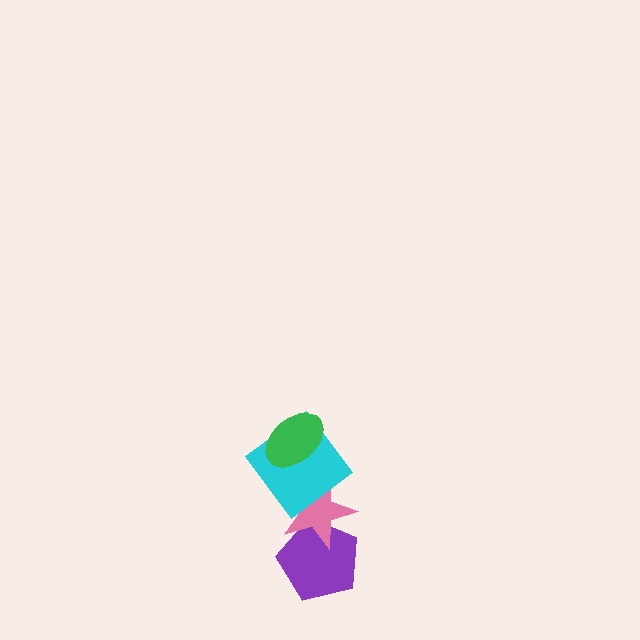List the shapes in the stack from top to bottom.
From top to bottom: the green ellipse, the cyan diamond, the pink star, the purple pentagon.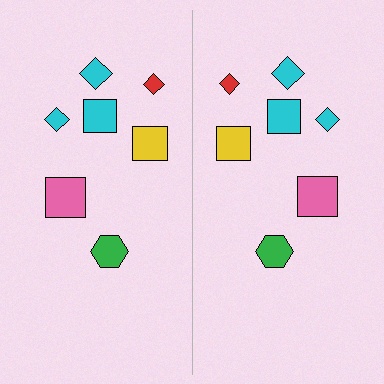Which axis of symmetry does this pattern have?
The pattern has a vertical axis of symmetry running through the center of the image.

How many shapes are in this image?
There are 14 shapes in this image.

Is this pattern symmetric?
Yes, this pattern has bilateral (reflection) symmetry.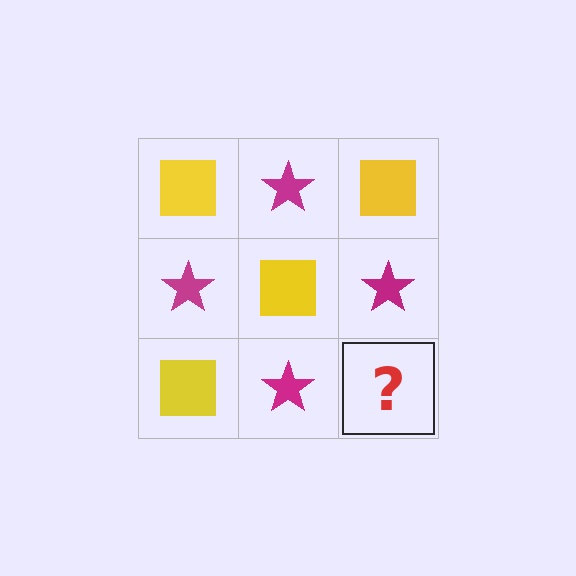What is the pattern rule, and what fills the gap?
The rule is that it alternates yellow square and magenta star in a checkerboard pattern. The gap should be filled with a yellow square.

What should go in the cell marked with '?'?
The missing cell should contain a yellow square.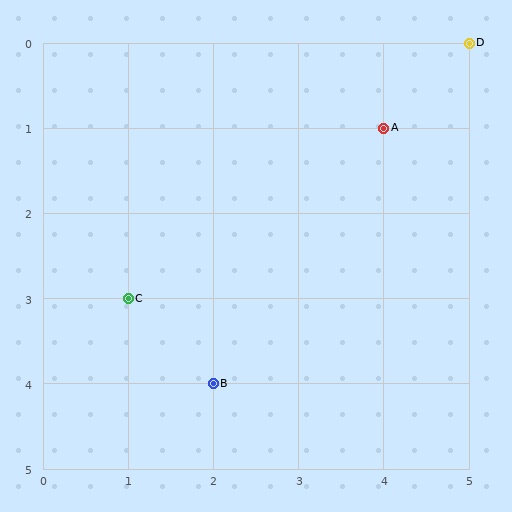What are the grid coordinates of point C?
Point C is at grid coordinates (1, 3).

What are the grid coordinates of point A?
Point A is at grid coordinates (4, 1).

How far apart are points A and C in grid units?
Points A and C are 3 columns and 2 rows apart (about 3.6 grid units diagonally).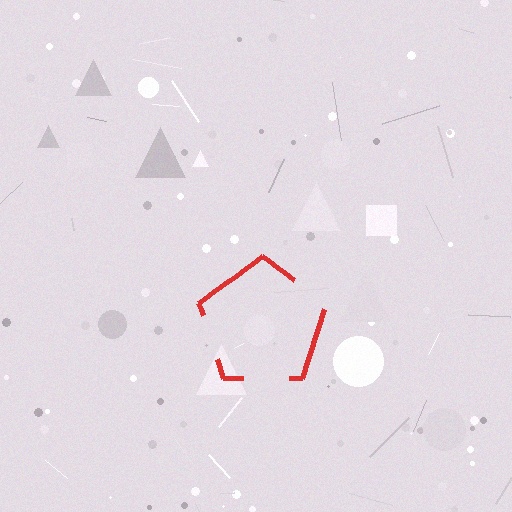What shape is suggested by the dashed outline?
The dashed outline suggests a pentagon.